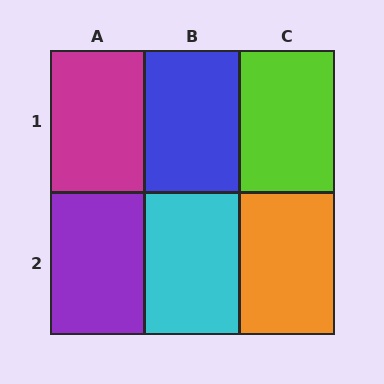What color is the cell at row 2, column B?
Cyan.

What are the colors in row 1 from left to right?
Magenta, blue, lime.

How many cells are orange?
1 cell is orange.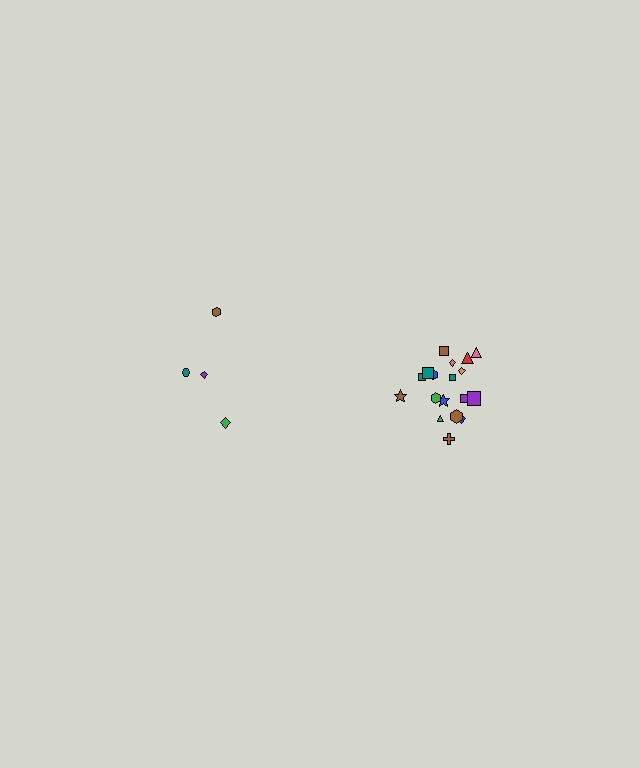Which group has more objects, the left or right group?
The right group.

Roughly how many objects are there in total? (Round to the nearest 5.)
Roughly 20 objects in total.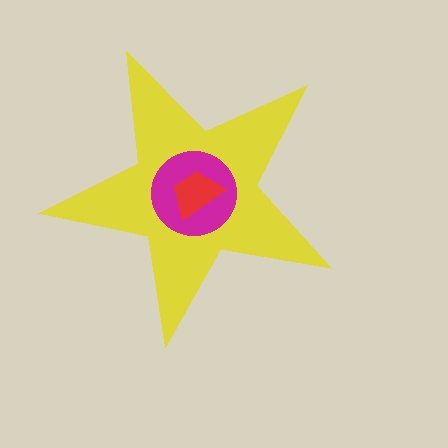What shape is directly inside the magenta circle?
The red trapezoid.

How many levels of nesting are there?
3.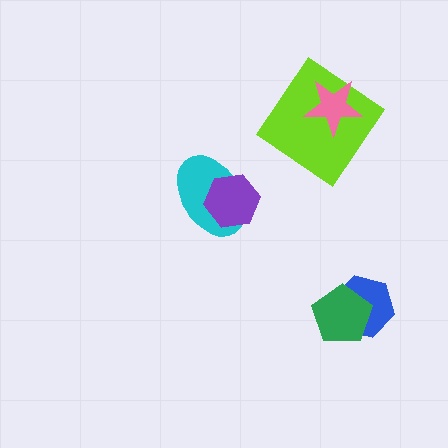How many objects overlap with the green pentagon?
1 object overlaps with the green pentagon.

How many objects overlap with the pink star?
1 object overlaps with the pink star.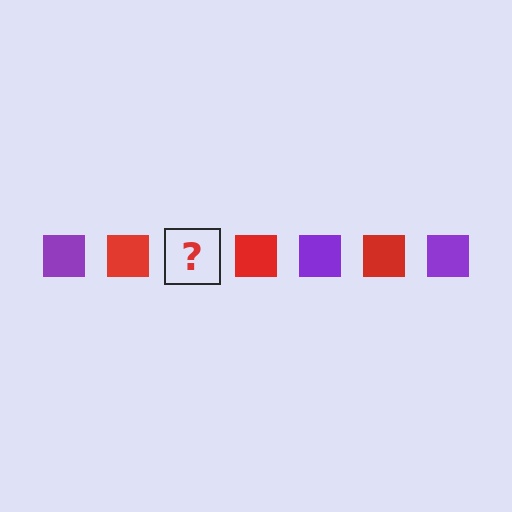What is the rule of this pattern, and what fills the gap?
The rule is that the pattern cycles through purple, red squares. The gap should be filled with a purple square.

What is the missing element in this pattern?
The missing element is a purple square.